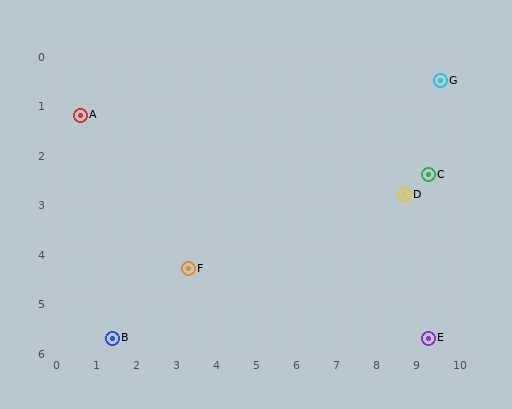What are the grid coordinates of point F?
Point F is at approximately (3.3, 4.3).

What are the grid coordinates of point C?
Point C is at approximately (9.3, 2.4).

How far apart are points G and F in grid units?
Points G and F are about 7.4 grid units apart.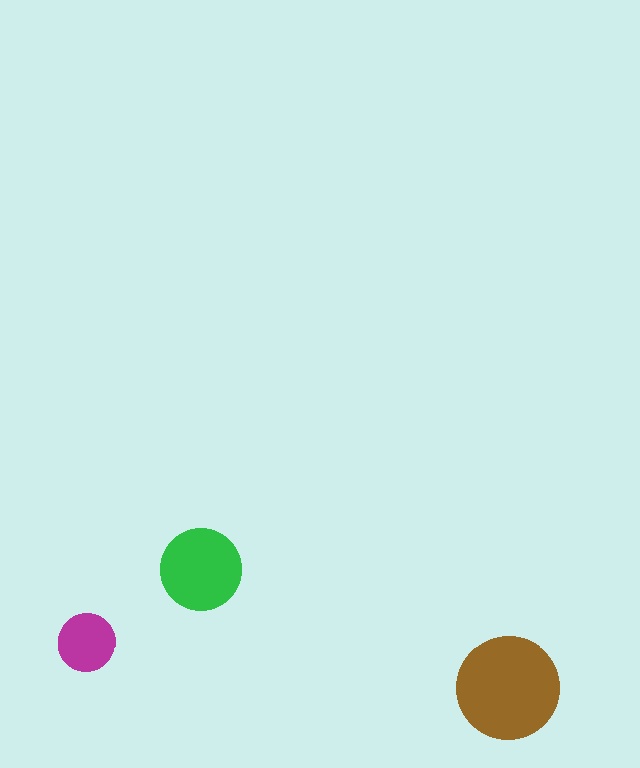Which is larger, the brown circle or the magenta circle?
The brown one.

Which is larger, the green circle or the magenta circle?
The green one.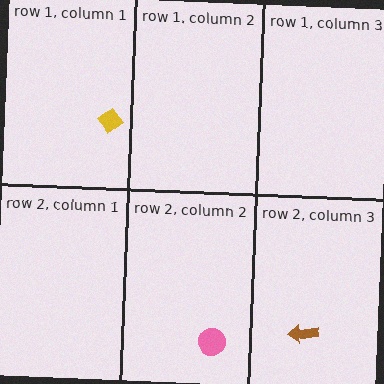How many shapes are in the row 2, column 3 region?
1.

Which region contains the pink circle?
The row 2, column 2 region.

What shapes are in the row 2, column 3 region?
The brown arrow.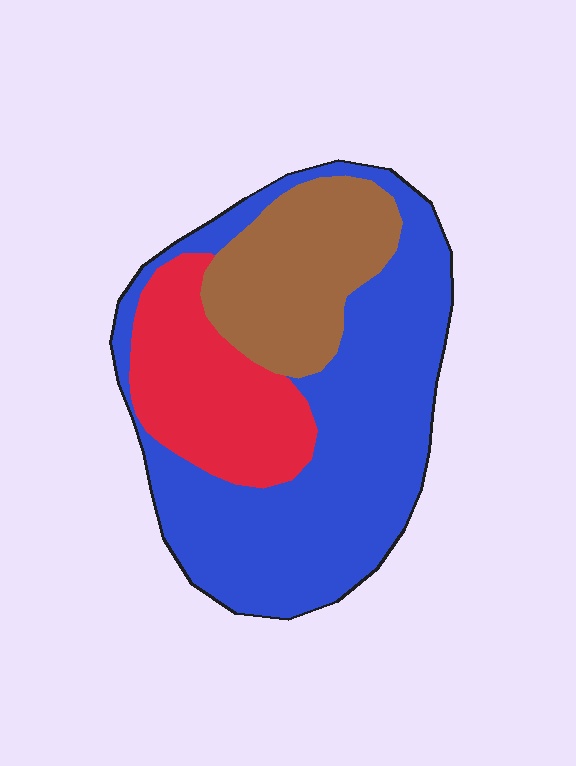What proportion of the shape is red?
Red covers 22% of the shape.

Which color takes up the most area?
Blue, at roughly 55%.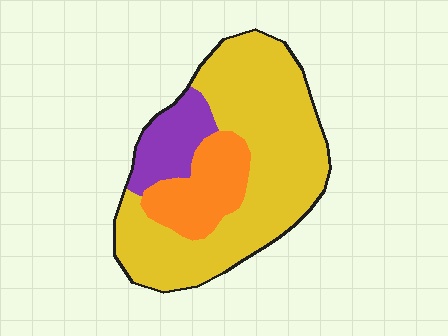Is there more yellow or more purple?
Yellow.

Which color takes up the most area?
Yellow, at roughly 65%.